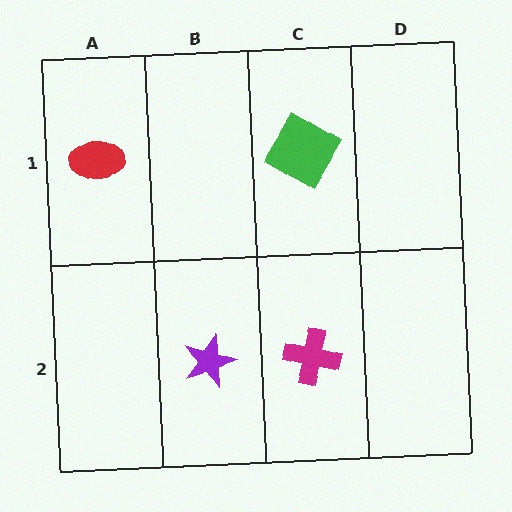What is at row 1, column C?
A green diamond.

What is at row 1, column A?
A red ellipse.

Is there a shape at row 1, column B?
No, that cell is empty.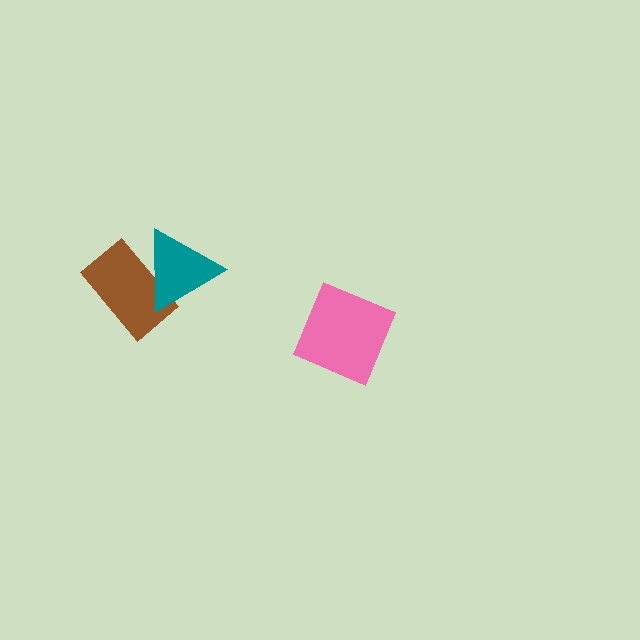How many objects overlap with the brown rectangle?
1 object overlaps with the brown rectangle.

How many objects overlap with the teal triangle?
1 object overlaps with the teal triangle.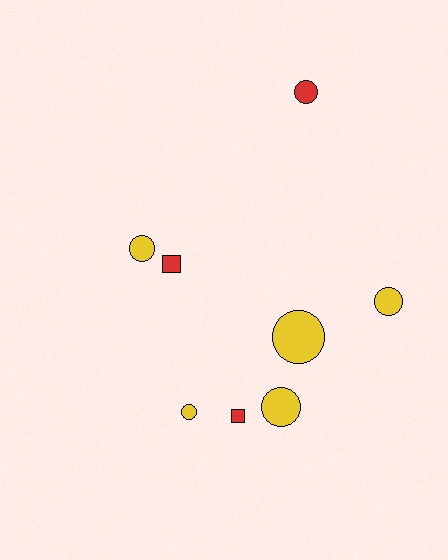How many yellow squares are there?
There are no yellow squares.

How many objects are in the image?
There are 8 objects.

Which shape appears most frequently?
Circle, with 6 objects.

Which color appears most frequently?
Yellow, with 5 objects.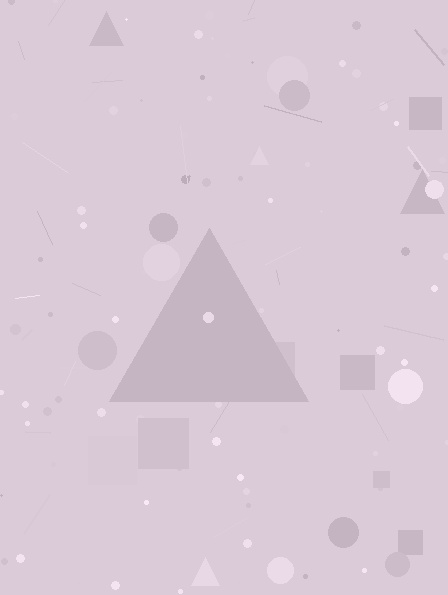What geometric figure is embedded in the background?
A triangle is embedded in the background.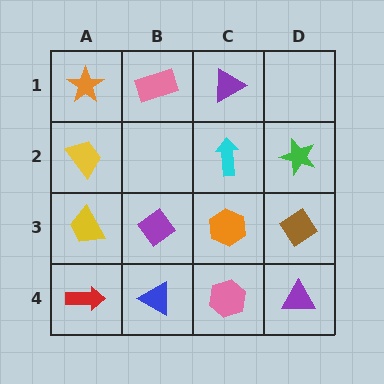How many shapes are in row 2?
3 shapes.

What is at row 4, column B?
A blue triangle.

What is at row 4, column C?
A pink hexagon.